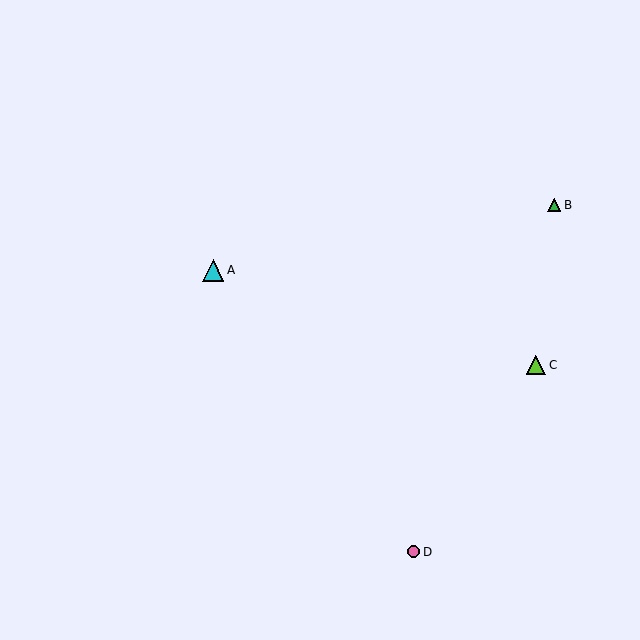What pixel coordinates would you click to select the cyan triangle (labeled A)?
Click at (213, 270) to select the cyan triangle A.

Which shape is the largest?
The cyan triangle (labeled A) is the largest.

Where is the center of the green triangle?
The center of the green triangle is at (554, 205).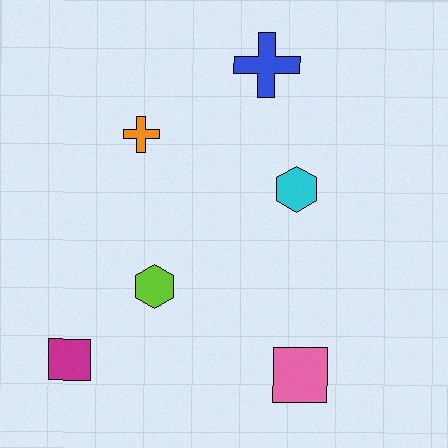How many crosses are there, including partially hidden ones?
There are 2 crosses.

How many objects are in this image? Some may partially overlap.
There are 6 objects.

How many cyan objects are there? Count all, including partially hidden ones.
There is 1 cyan object.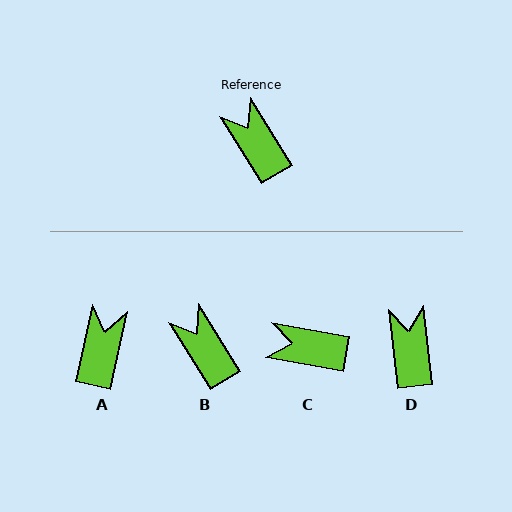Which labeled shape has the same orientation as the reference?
B.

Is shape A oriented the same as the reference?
No, it is off by about 44 degrees.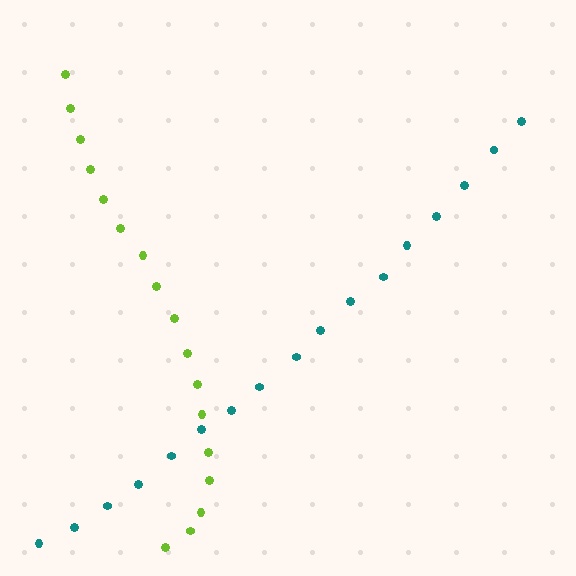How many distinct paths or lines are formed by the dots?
There are 2 distinct paths.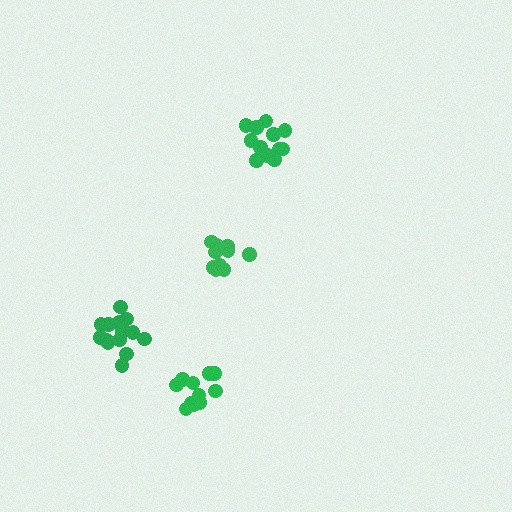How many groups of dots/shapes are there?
There are 4 groups.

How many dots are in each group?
Group 1: 10 dots, Group 2: 11 dots, Group 3: 12 dots, Group 4: 15 dots (48 total).